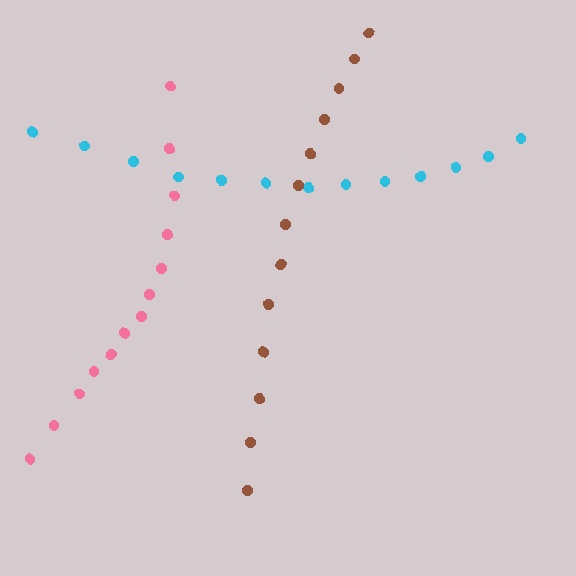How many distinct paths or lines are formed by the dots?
There are 3 distinct paths.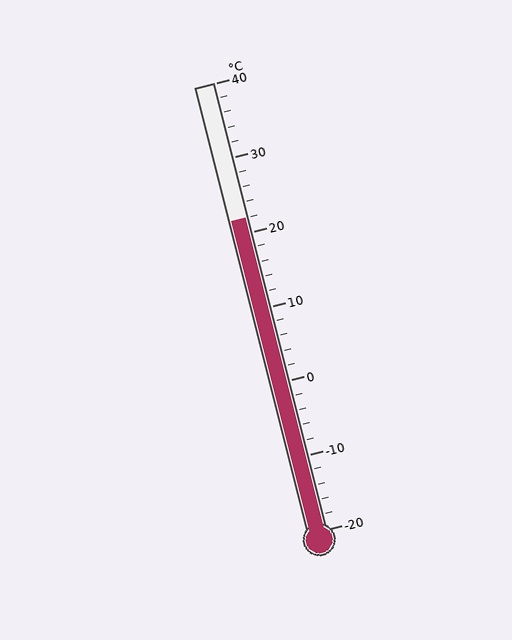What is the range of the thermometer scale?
The thermometer scale ranges from -20°C to 40°C.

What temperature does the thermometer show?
The thermometer shows approximately 22°C.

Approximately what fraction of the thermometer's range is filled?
The thermometer is filled to approximately 70% of its range.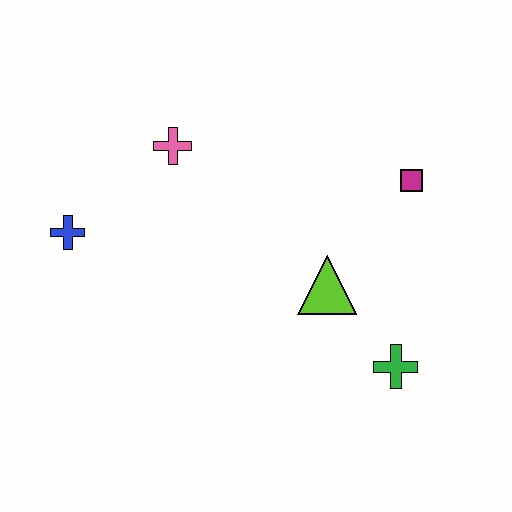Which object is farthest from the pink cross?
The green cross is farthest from the pink cross.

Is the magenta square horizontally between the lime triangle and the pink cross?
No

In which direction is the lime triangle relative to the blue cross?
The lime triangle is to the right of the blue cross.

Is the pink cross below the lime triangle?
No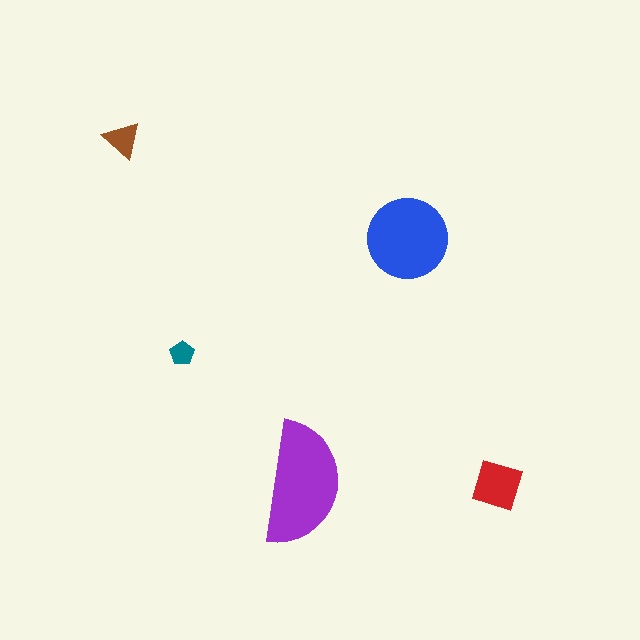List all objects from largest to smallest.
The purple semicircle, the blue circle, the red square, the brown triangle, the teal pentagon.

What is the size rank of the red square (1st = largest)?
3rd.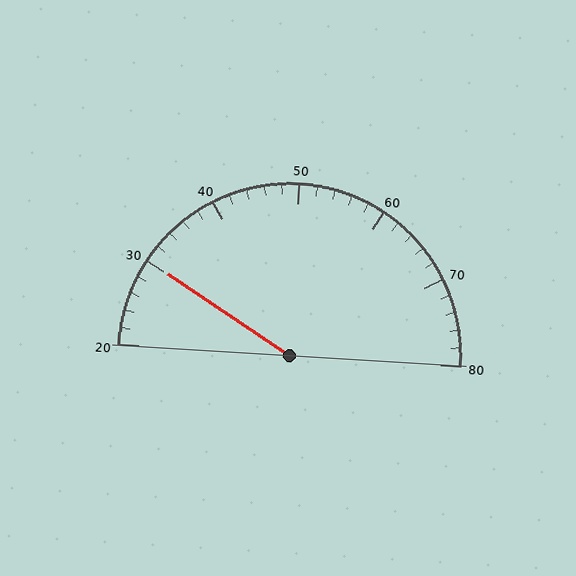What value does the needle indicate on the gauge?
The needle indicates approximately 30.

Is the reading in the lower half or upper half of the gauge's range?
The reading is in the lower half of the range (20 to 80).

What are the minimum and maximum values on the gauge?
The gauge ranges from 20 to 80.